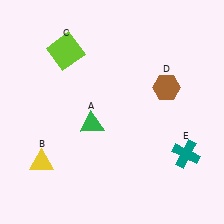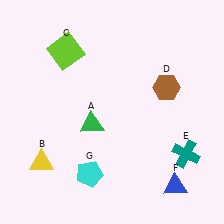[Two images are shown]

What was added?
A blue triangle (F), a cyan pentagon (G) were added in Image 2.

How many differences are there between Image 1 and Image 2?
There are 2 differences between the two images.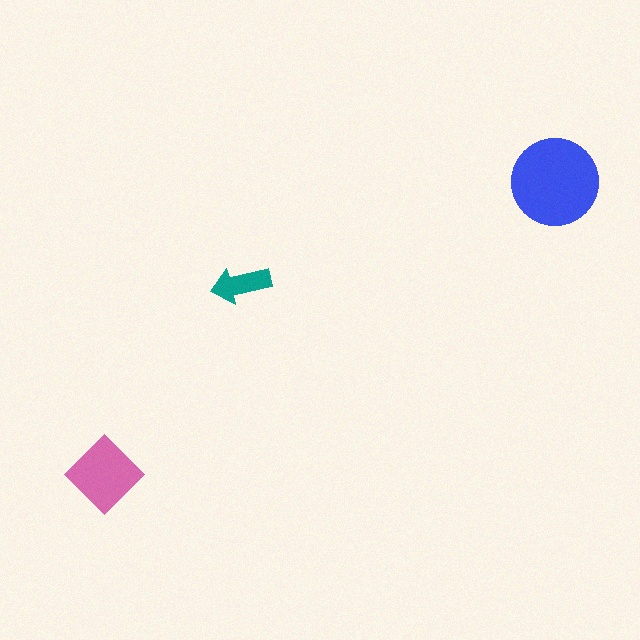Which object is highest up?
The blue circle is topmost.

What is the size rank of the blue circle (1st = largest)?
1st.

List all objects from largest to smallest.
The blue circle, the pink diamond, the teal arrow.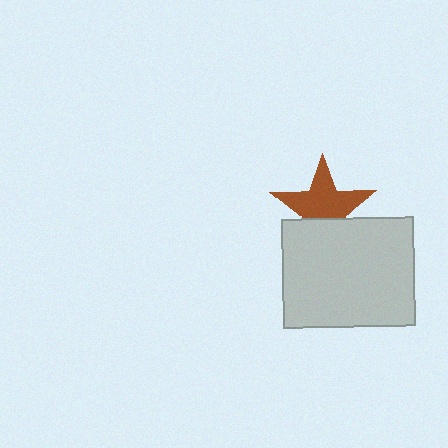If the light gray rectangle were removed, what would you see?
You would see the complete brown star.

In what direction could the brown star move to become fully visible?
The brown star could move up. That would shift it out from behind the light gray rectangle entirely.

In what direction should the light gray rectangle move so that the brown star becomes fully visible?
The light gray rectangle should move down. That is the shortest direction to clear the overlap and leave the brown star fully visible.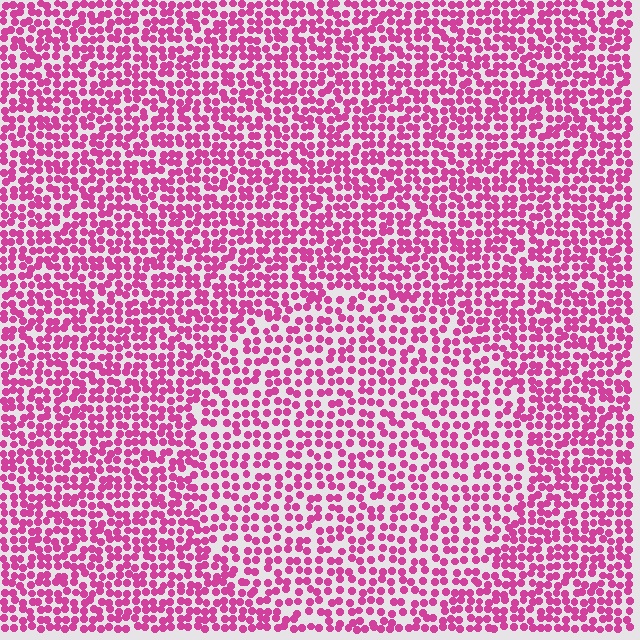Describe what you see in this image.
The image contains small magenta elements arranged at two different densities. A circle-shaped region is visible where the elements are less densely packed than the surrounding area.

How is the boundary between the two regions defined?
The boundary is defined by a change in element density (approximately 1.4x ratio). All elements are the same color, size, and shape.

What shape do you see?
I see a circle.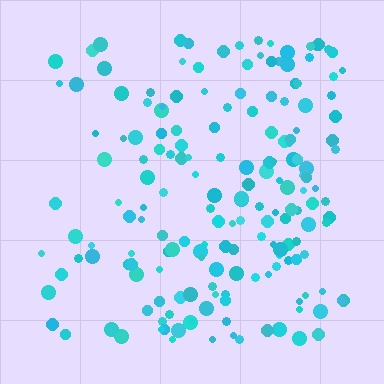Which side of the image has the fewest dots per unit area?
The left.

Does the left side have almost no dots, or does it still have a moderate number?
Still a moderate number, just noticeably fewer than the right.